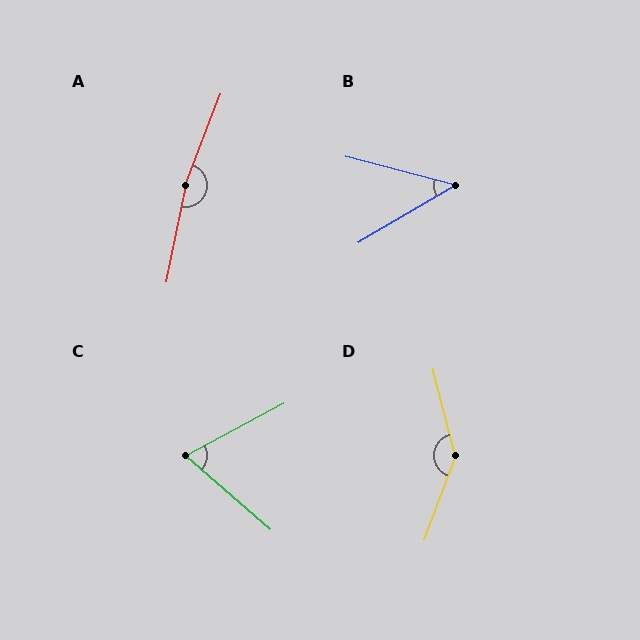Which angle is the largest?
A, at approximately 170 degrees.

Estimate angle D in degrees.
Approximately 145 degrees.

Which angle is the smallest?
B, at approximately 45 degrees.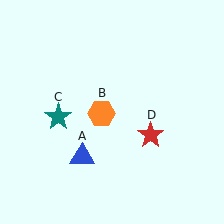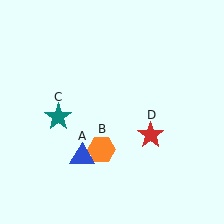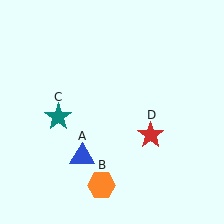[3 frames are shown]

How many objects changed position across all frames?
1 object changed position: orange hexagon (object B).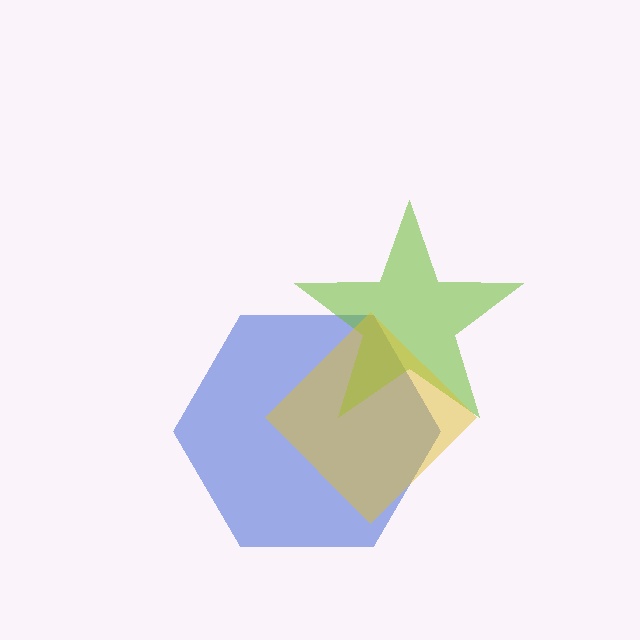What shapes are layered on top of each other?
The layered shapes are: a blue hexagon, a lime star, a yellow diamond.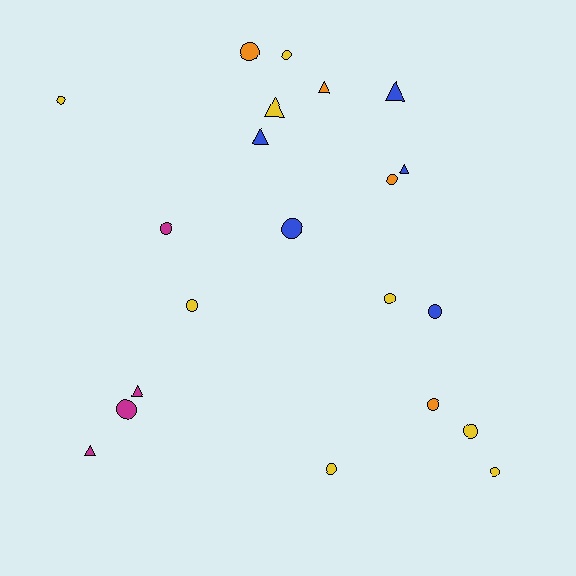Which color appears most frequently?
Yellow, with 8 objects.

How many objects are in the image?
There are 21 objects.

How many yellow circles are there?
There are 7 yellow circles.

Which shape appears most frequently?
Circle, with 14 objects.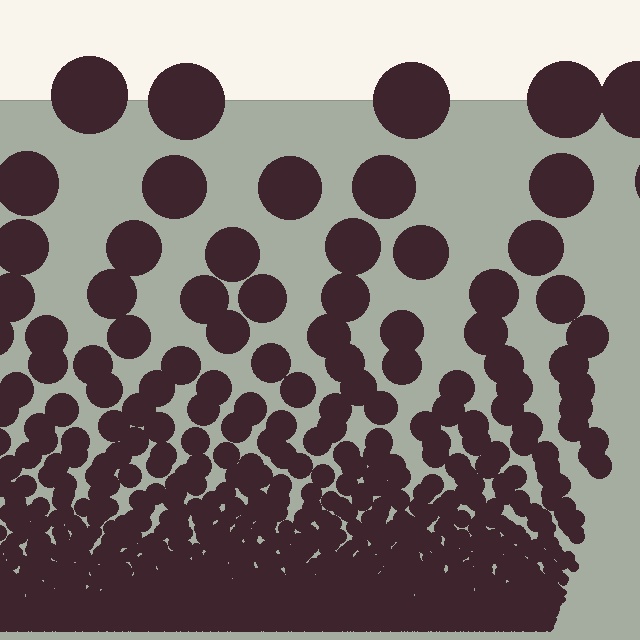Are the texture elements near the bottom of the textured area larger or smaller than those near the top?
Smaller. The gradient is inverted — elements near the bottom are smaller and denser.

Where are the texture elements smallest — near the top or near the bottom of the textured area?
Near the bottom.